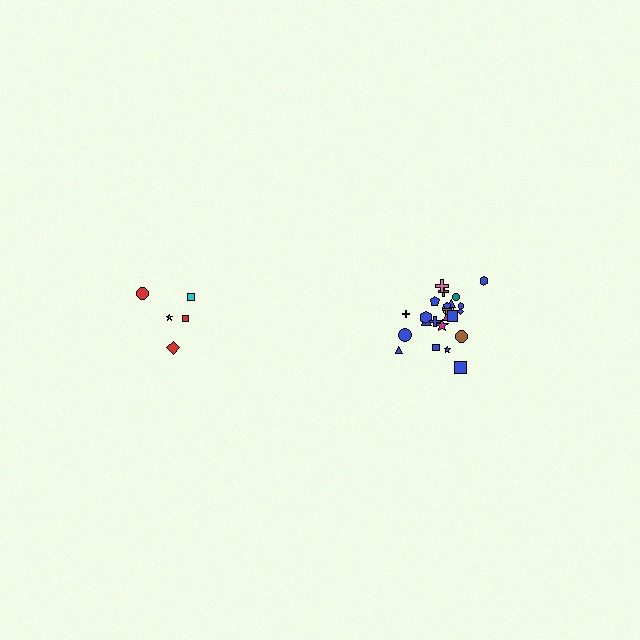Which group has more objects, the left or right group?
The right group.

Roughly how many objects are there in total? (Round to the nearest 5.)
Roughly 30 objects in total.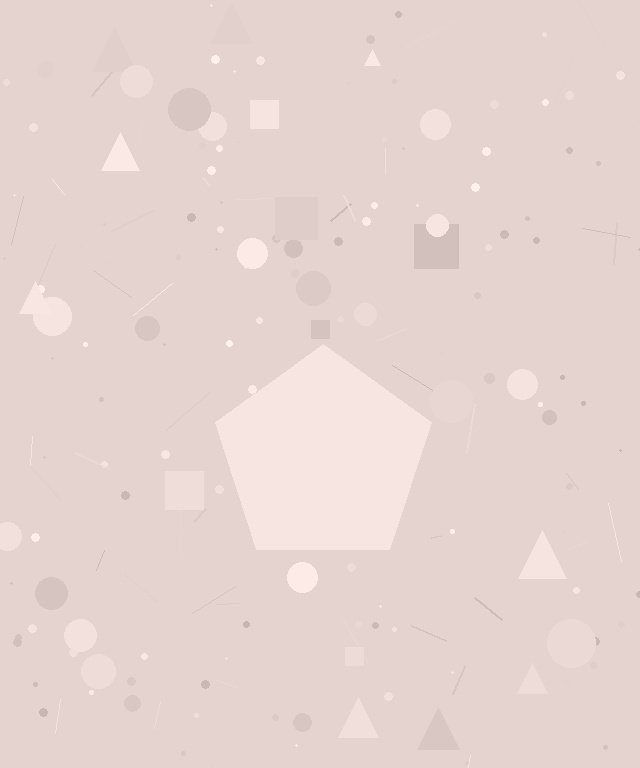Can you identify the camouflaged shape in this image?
The camouflaged shape is a pentagon.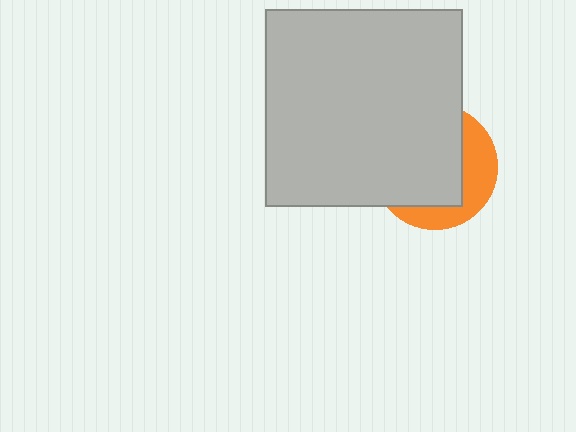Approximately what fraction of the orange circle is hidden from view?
Roughly 67% of the orange circle is hidden behind the light gray square.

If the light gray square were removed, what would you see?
You would see the complete orange circle.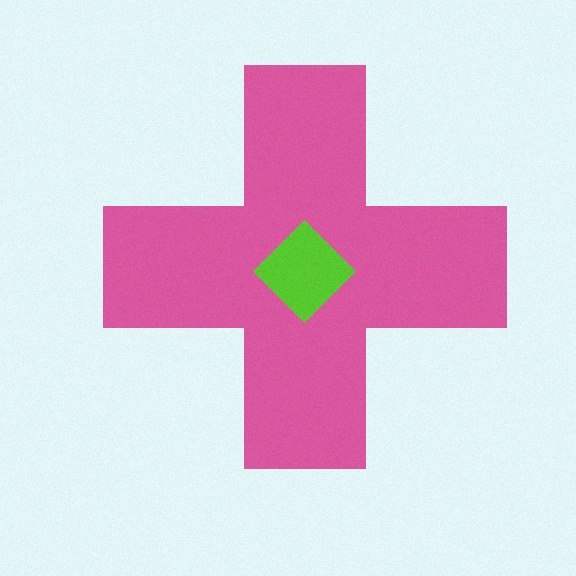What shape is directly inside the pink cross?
The lime diamond.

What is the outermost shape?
The pink cross.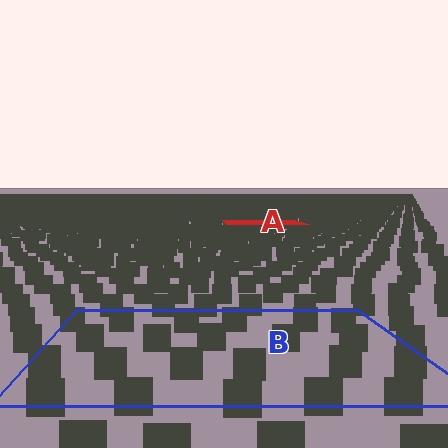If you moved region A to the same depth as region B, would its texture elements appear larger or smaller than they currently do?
They would appear larger. At a closer depth, the same texture elements are projected at a bigger on-screen size.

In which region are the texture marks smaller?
The texture marks are smaller in region A, because it is farther away.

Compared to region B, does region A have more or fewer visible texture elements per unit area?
Region A has more texture elements per unit area — they are packed more densely because it is farther away.